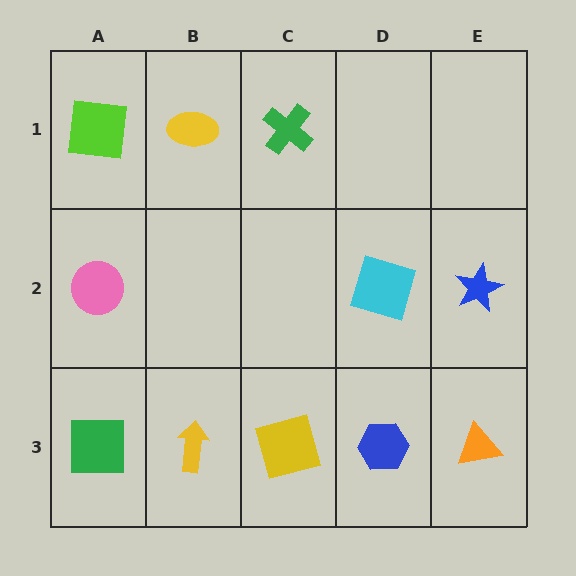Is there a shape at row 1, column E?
No, that cell is empty.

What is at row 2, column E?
A blue star.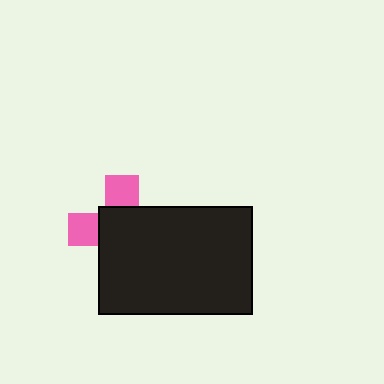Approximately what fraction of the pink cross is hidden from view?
Roughly 68% of the pink cross is hidden behind the black rectangle.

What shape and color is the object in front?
The object in front is a black rectangle.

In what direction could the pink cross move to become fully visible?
The pink cross could move toward the upper-left. That would shift it out from behind the black rectangle entirely.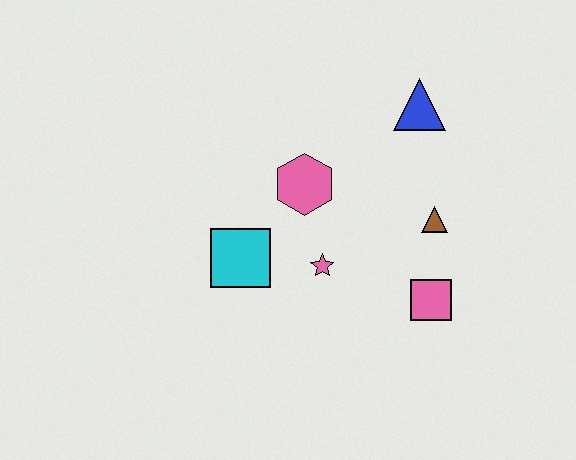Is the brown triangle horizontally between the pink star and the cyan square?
No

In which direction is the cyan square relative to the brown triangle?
The cyan square is to the left of the brown triangle.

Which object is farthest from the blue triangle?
The cyan square is farthest from the blue triangle.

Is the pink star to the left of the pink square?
Yes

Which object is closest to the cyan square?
The pink star is closest to the cyan square.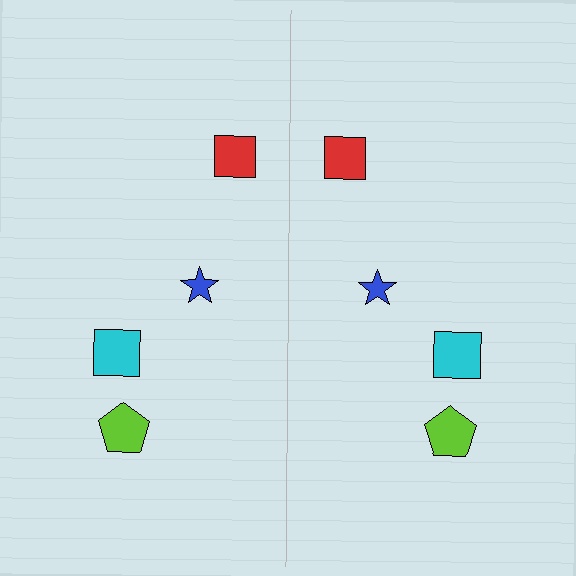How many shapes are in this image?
There are 8 shapes in this image.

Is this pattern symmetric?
Yes, this pattern has bilateral (reflection) symmetry.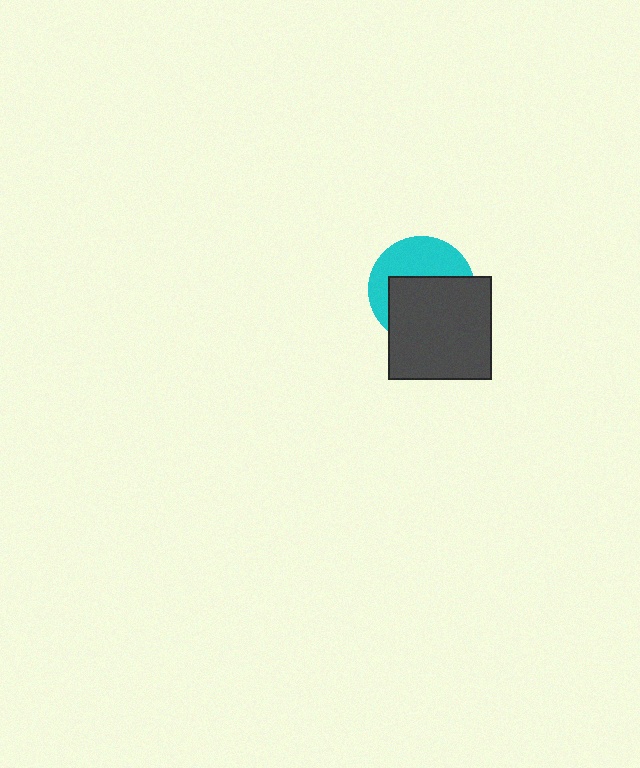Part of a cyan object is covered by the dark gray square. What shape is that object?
It is a circle.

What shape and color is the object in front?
The object in front is a dark gray square.